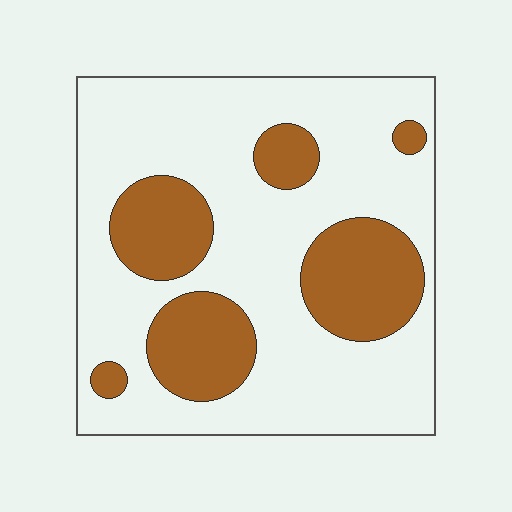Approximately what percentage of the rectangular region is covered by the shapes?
Approximately 30%.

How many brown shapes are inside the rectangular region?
6.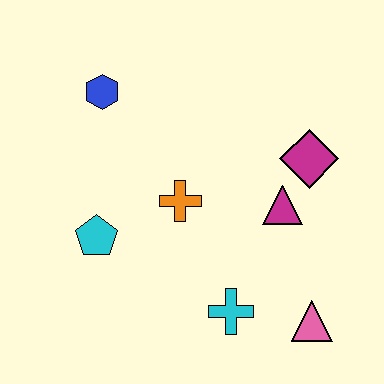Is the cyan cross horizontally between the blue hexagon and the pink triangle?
Yes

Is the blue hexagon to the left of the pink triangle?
Yes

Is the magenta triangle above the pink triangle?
Yes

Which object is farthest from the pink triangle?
The blue hexagon is farthest from the pink triangle.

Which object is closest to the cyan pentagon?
The orange cross is closest to the cyan pentagon.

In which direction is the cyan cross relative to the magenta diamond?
The cyan cross is below the magenta diamond.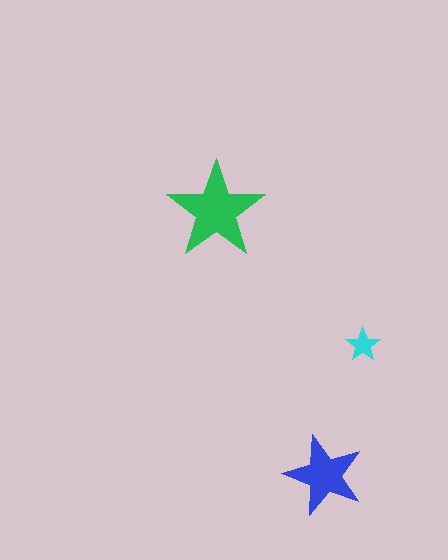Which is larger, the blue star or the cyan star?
The blue one.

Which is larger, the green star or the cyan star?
The green one.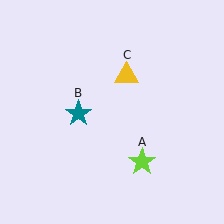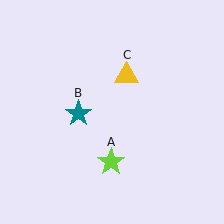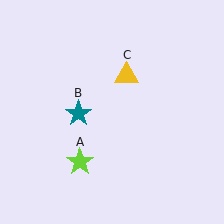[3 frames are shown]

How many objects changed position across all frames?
1 object changed position: lime star (object A).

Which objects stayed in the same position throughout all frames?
Teal star (object B) and yellow triangle (object C) remained stationary.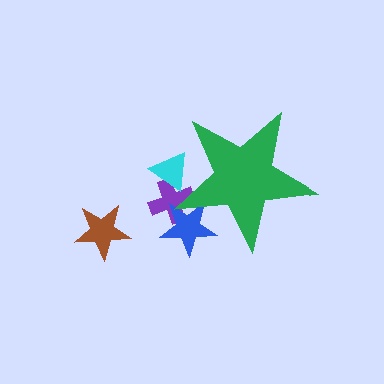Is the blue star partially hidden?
Yes, the blue star is partially hidden behind the green star.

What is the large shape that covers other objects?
A green star.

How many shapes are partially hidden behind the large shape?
3 shapes are partially hidden.